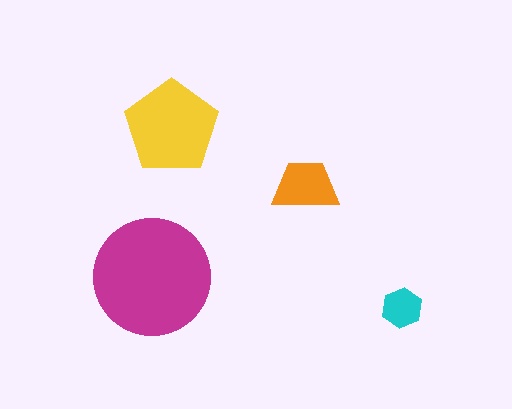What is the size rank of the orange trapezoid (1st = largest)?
3rd.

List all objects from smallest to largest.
The cyan hexagon, the orange trapezoid, the yellow pentagon, the magenta circle.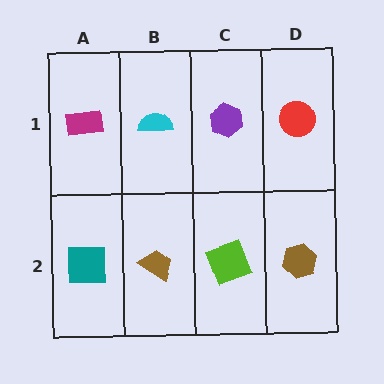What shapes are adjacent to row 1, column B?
A brown trapezoid (row 2, column B), a magenta rectangle (row 1, column A), a purple hexagon (row 1, column C).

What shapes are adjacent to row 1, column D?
A brown hexagon (row 2, column D), a purple hexagon (row 1, column C).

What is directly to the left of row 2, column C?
A brown trapezoid.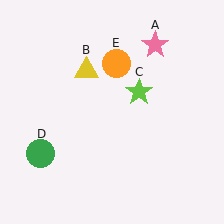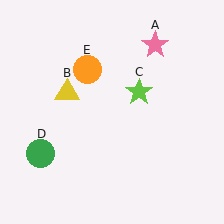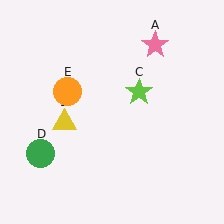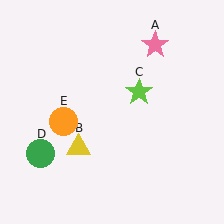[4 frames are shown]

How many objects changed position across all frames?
2 objects changed position: yellow triangle (object B), orange circle (object E).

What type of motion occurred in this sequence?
The yellow triangle (object B), orange circle (object E) rotated counterclockwise around the center of the scene.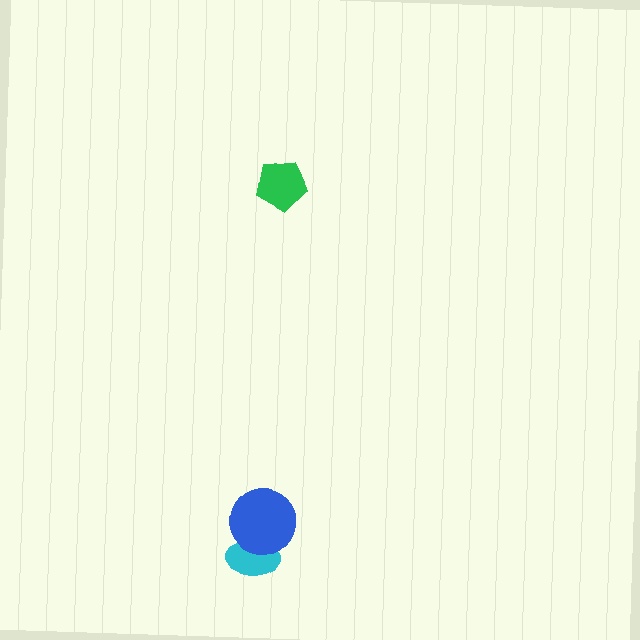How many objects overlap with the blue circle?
1 object overlaps with the blue circle.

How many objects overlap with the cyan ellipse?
1 object overlaps with the cyan ellipse.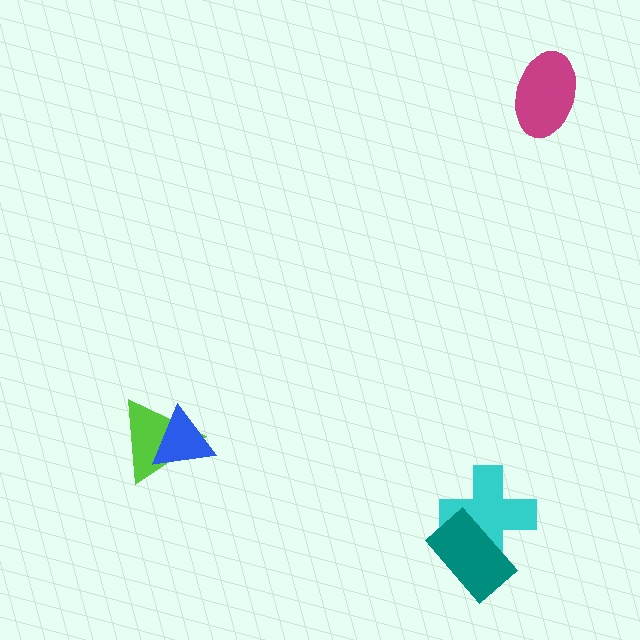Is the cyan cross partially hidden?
Yes, it is partially covered by another shape.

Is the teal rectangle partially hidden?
No, no other shape covers it.